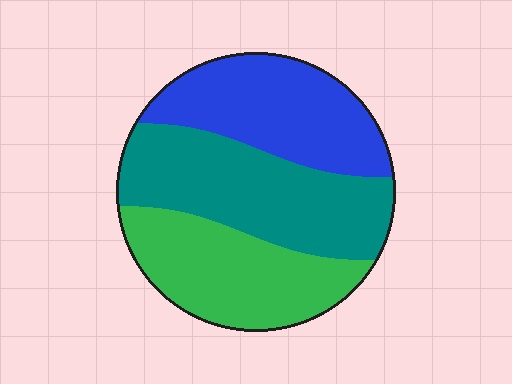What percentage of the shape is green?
Green takes up about one third (1/3) of the shape.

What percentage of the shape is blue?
Blue takes up about one third (1/3) of the shape.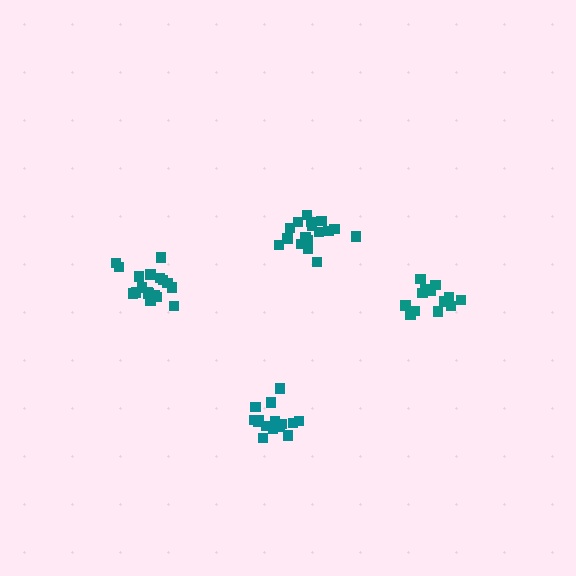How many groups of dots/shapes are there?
There are 4 groups.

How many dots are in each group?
Group 1: 18 dots, Group 2: 13 dots, Group 3: 17 dots, Group 4: 15 dots (63 total).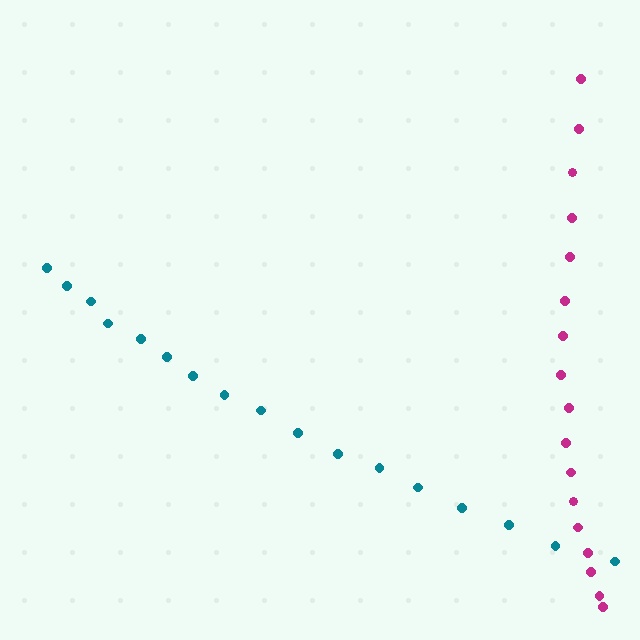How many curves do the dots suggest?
There are 2 distinct paths.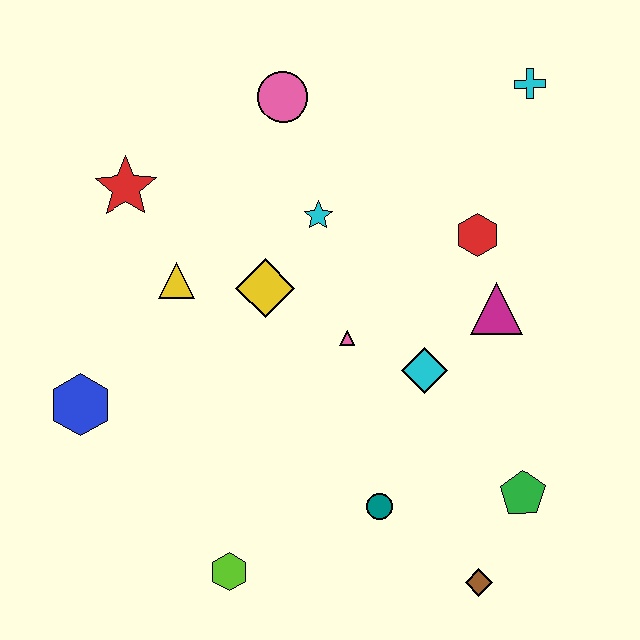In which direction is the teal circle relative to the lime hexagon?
The teal circle is to the right of the lime hexagon.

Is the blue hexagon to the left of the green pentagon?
Yes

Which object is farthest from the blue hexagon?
The cyan cross is farthest from the blue hexagon.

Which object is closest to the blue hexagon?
The yellow triangle is closest to the blue hexagon.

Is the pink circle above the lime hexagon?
Yes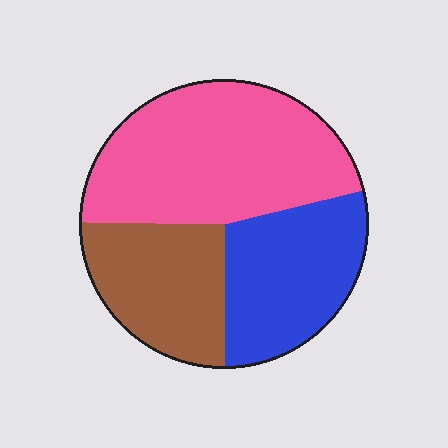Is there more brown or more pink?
Pink.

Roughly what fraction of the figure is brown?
Brown covers roughly 25% of the figure.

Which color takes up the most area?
Pink, at roughly 45%.